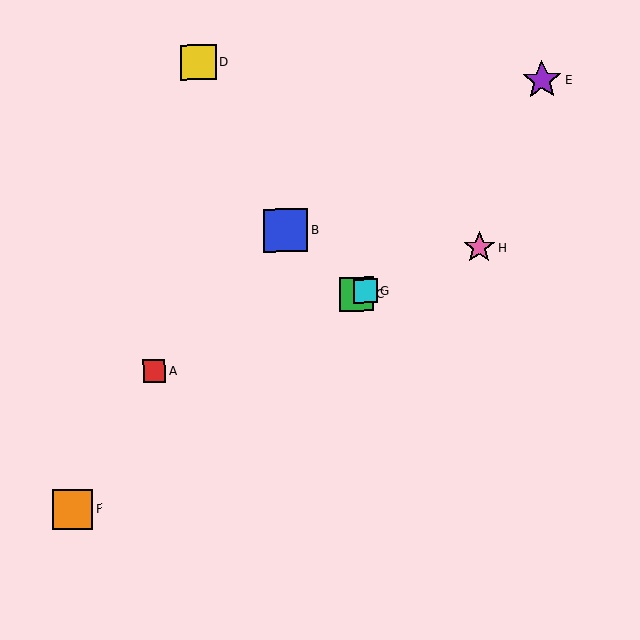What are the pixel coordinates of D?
Object D is at (199, 62).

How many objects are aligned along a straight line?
4 objects (A, C, G, H) are aligned along a straight line.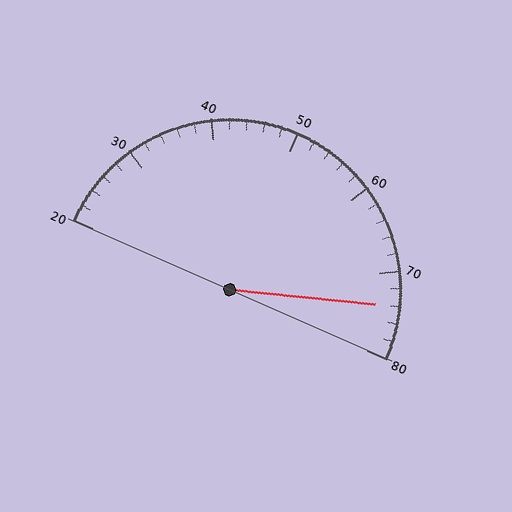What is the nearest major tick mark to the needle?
The nearest major tick mark is 70.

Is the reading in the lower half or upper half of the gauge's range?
The reading is in the upper half of the range (20 to 80).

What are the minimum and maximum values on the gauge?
The gauge ranges from 20 to 80.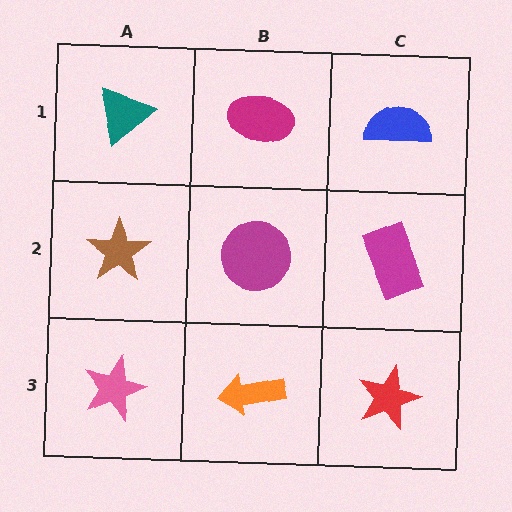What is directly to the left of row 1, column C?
A magenta ellipse.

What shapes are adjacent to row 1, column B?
A magenta circle (row 2, column B), a teal triangle (row 1, column A), a blue semicircle (row 1, column C).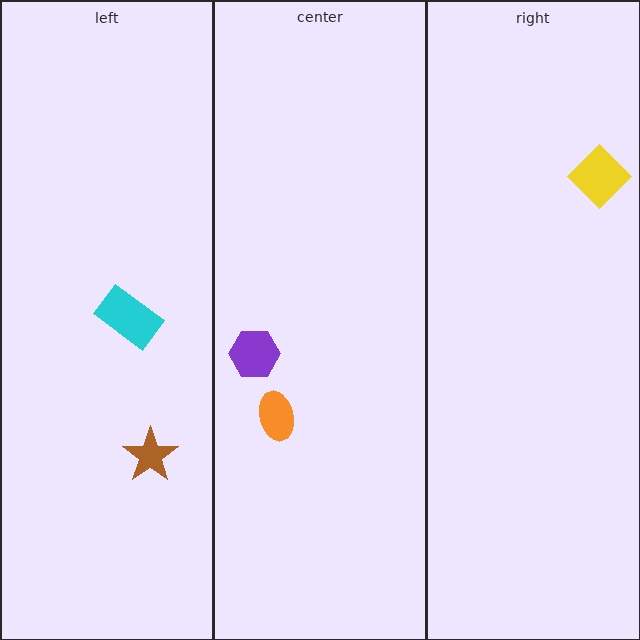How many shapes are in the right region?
1.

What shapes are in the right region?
The yellow diamond.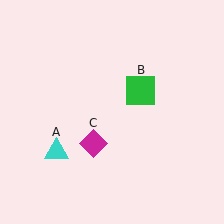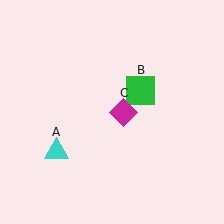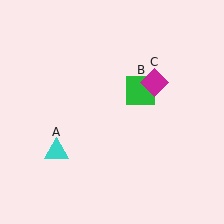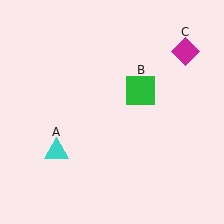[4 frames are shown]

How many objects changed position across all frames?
1 object changed position: magenta diamond (object C).